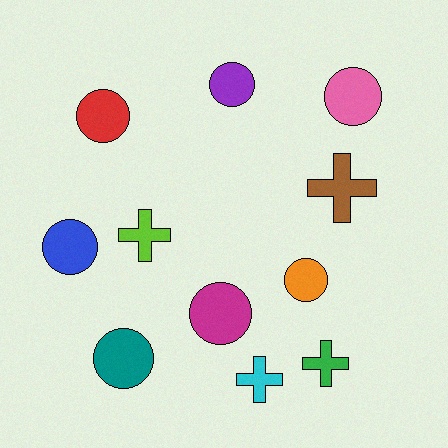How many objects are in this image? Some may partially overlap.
There are 11 objects.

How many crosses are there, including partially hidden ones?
There are 4 crosses.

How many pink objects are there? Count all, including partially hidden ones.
There is 1 pink object.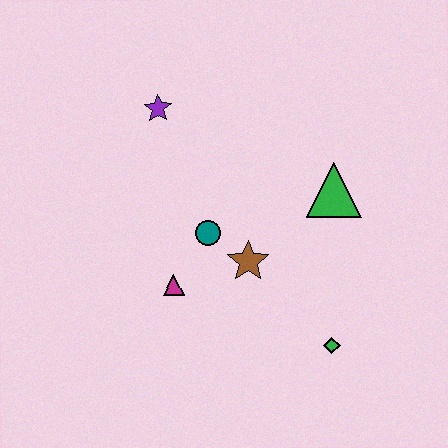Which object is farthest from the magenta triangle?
The green triangle is farthest from the magenta triangle.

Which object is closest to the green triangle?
The brown star is closest to the green triangle.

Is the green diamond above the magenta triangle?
No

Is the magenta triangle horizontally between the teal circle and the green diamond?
No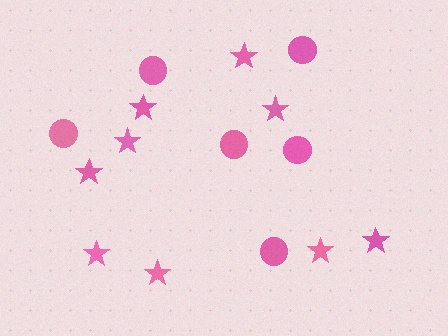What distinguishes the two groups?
There are 2 groups: one group of circles (6) and one group of stars (9).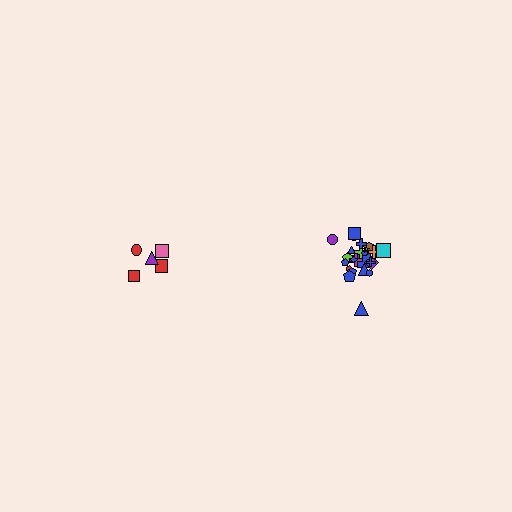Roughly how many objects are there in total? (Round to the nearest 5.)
Roughly 30 objects in total.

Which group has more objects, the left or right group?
The right group.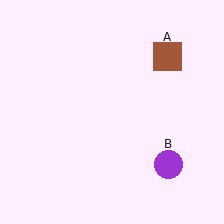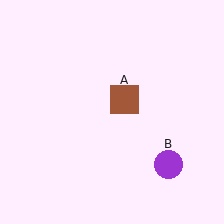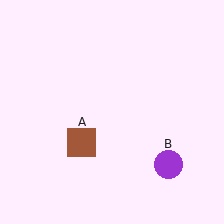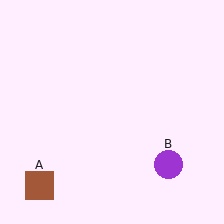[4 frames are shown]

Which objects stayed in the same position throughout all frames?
Purple circle (object B) remained stationary.